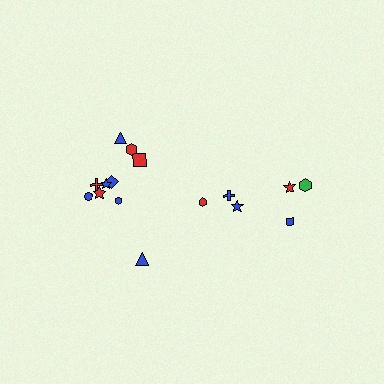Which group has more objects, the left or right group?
The left group.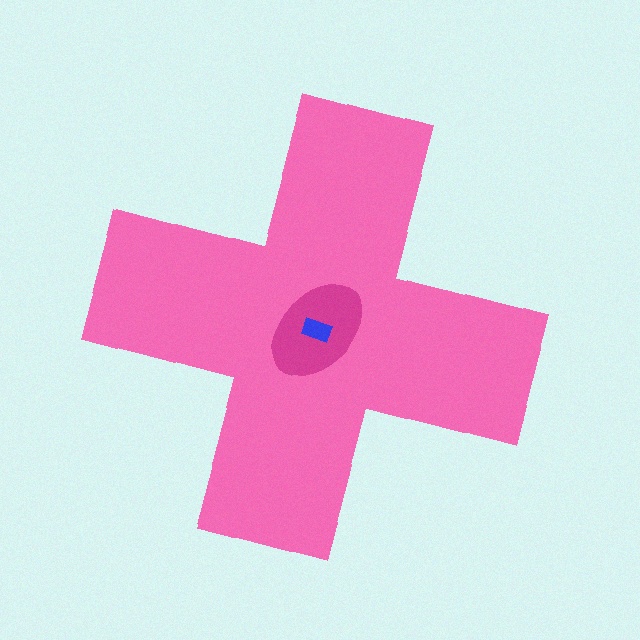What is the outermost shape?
The pink cross.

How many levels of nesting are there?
3.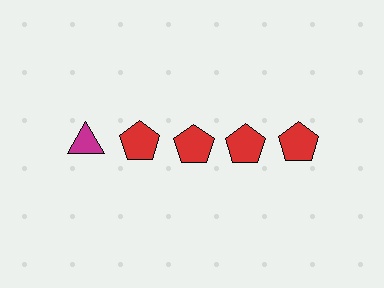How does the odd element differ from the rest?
It differs in both color (magenta instead of red) and shape (triangle instead of pentagon).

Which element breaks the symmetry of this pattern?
The magenta triangle in the top row, leftmost column breaks the symmetry. All other shapes are red pentagons.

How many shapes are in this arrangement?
There are 5 shapes arranged in a grid pattern.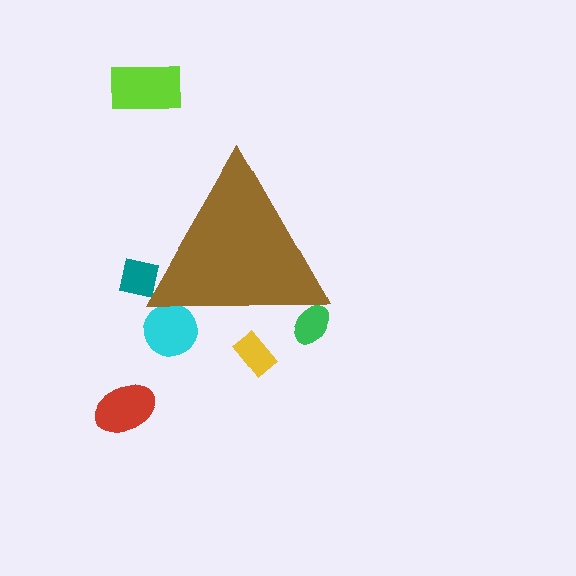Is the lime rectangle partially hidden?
No, the lime rectangle is fully visible.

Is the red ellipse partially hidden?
No, the red ellipse is fully visible.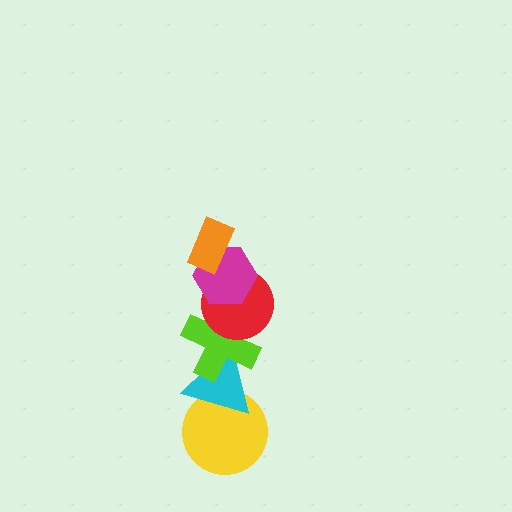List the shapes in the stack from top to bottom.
From top to bottom: the orange rectangle, the magenta hexagon, the red circle, the lime cross, the cyan triangle, the yellow circle.